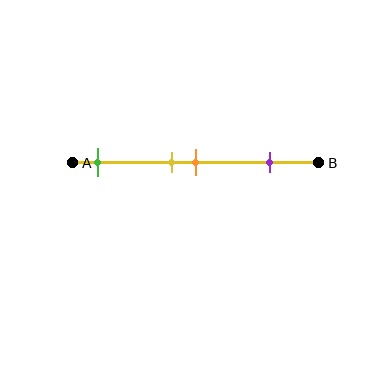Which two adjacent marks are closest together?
The yellow and orange marks are the closest adjacent pair.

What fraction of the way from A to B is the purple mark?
The purple mark is approximately 80% (0.8) of the way from A to B.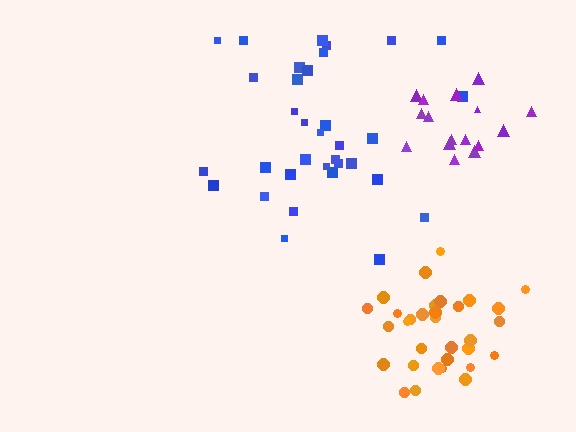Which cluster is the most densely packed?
Orange.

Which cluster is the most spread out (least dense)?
Blue.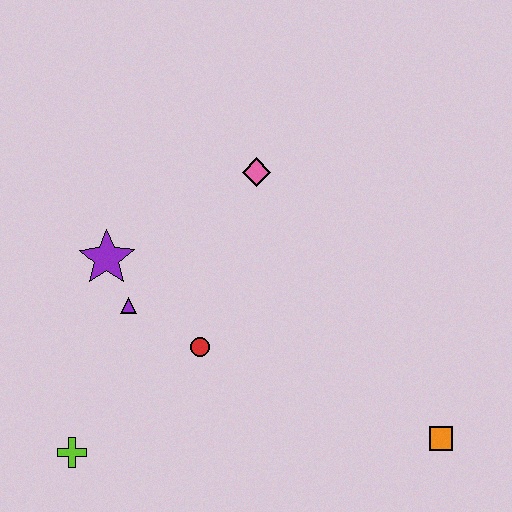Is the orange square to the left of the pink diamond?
No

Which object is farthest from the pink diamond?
The lime cross is farthest from the pink diamond.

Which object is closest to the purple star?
The purple triangle is closest to the purple star.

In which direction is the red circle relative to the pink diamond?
The red circle is below the pink diamond.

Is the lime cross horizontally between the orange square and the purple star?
No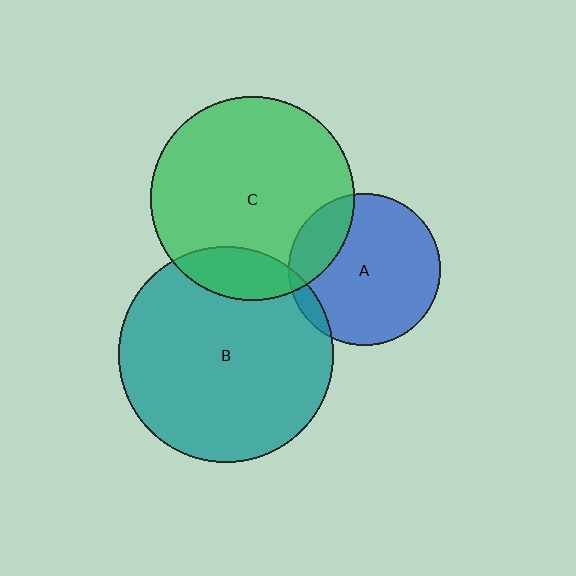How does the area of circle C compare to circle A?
Approximately 1.8 times.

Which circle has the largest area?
Circle B (teal).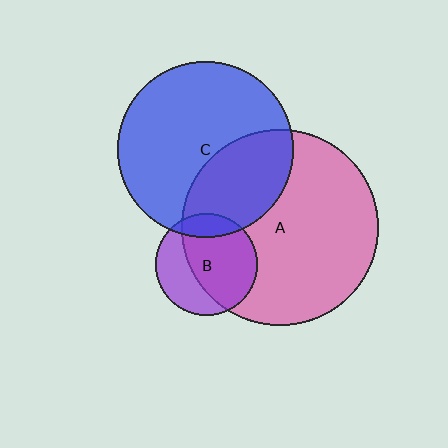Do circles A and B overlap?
Yes.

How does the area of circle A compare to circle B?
Approximately 3.7 times.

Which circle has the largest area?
Circle A (pink).